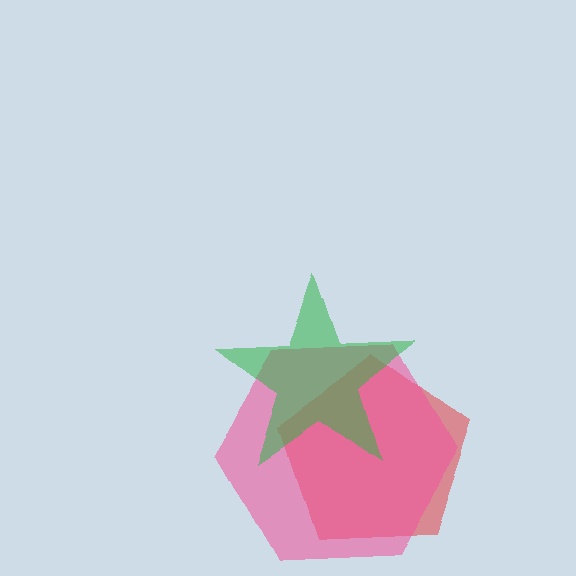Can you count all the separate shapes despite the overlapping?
Yes, there are 3 separate shapes.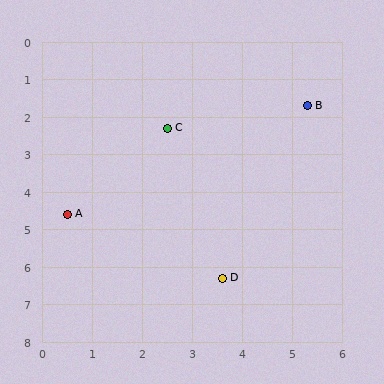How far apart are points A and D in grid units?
Points A and D are about 3.5 grid units apart.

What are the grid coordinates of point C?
Point C is at approximately (2.5, 2.3).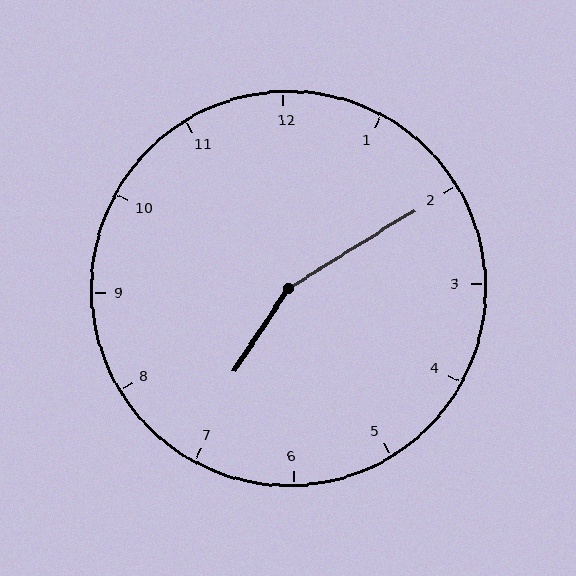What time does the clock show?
7:10.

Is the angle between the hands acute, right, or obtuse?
It is obtuse.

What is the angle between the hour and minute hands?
Approximately 155 degrees.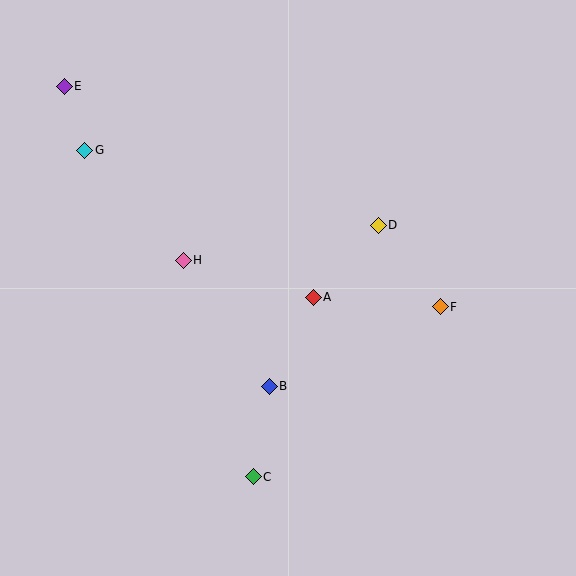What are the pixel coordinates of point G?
Point G is at (85, 150).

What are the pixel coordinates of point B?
Point B is at (269, 386).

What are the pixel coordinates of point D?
Point D is at (378, 225).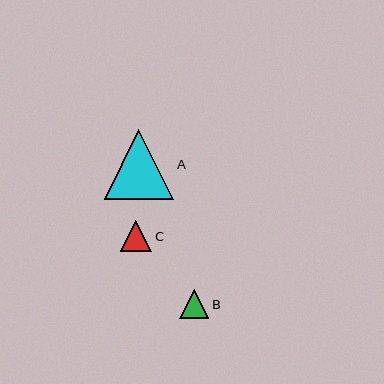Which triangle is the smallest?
Triangle B is the smallest with a size of approximately 29 pixels.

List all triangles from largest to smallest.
From largest to smallest: A, C, B.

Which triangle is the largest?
Triangle A is the largest with a size of approximately 70 pixels.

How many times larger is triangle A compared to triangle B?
Triangle A is approximately 2.4 times the size of triangle B.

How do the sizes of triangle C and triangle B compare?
Triangle C and triangle B are approximately the same size.